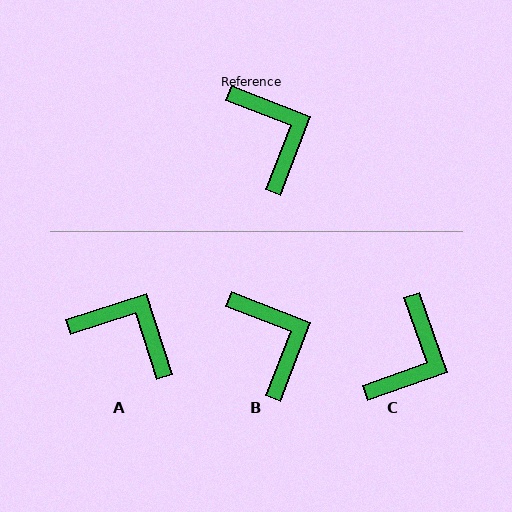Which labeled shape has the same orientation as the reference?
B.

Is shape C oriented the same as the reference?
No, it is off by about 49 degrees.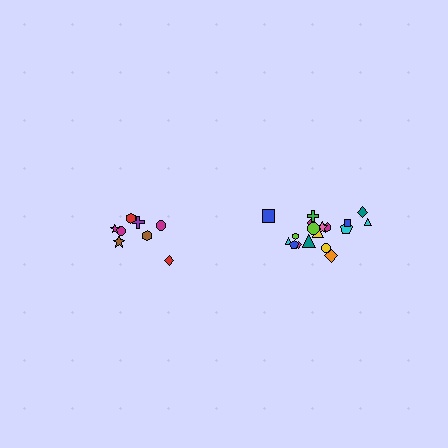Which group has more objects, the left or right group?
The right group.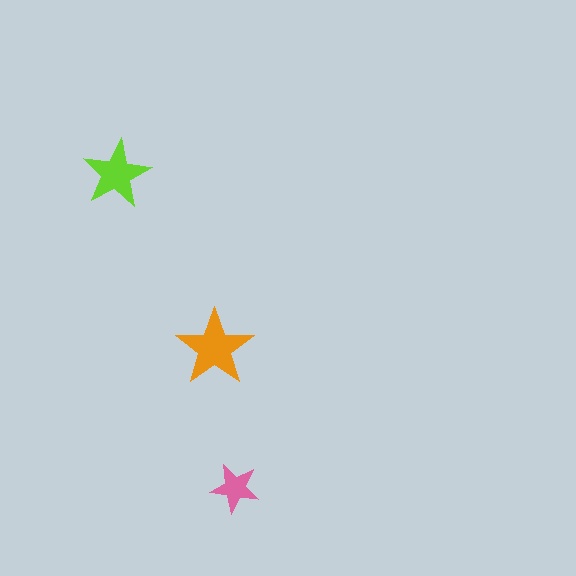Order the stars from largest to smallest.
the orange one, the lime one, the pink one.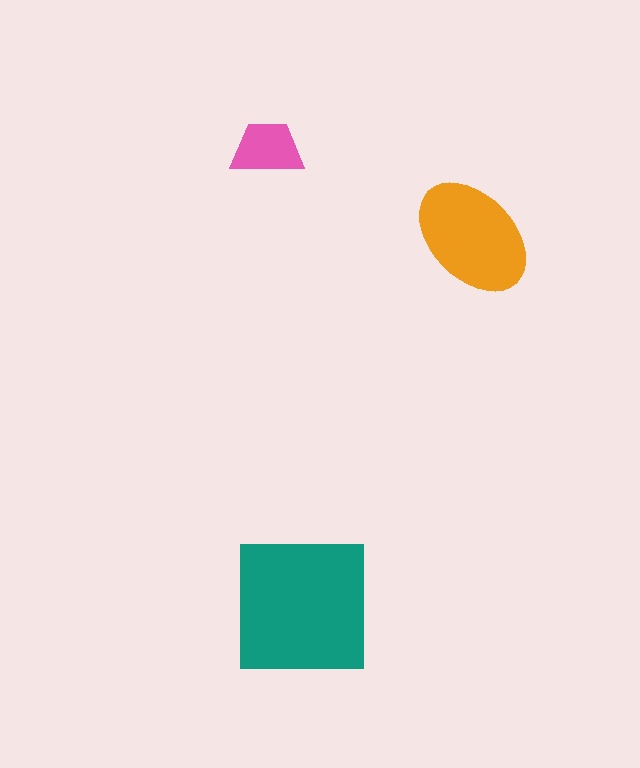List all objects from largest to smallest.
The teal square, the orange ellipse, the pink trapezoid.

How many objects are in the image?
There are 3 objects in the image.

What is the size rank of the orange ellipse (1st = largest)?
2nd.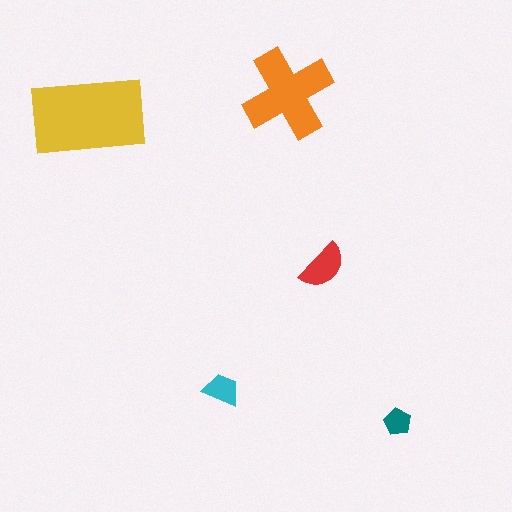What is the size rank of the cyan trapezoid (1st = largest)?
4th.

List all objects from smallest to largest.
The teal pentagon, the cyan trapezoid, the red semicircle, the orange cross, the yellow rectangle.